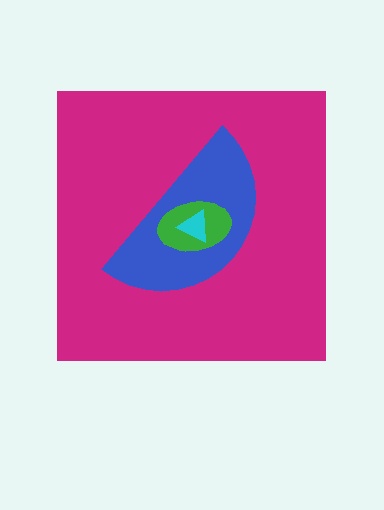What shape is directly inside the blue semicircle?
The green ellipse.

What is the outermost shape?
The magenta square.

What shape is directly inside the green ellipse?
The cyan triangle.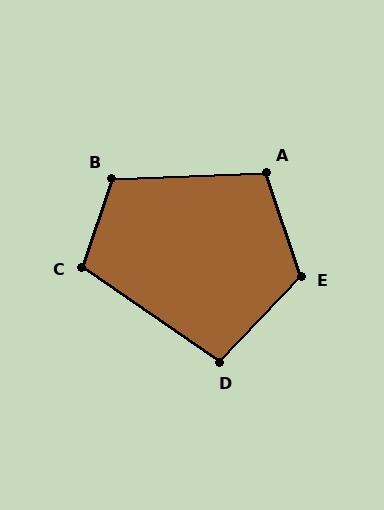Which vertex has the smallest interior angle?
D, at approximately 99 degrees.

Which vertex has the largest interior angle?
E, at approximately 118 degrees.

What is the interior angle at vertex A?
Approximately 106 degrees (obtuse).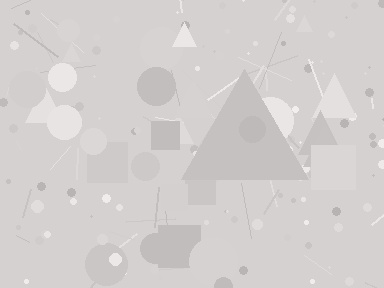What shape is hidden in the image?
A triangle is hidden in the image.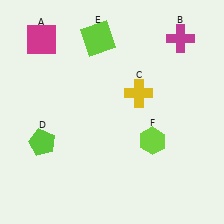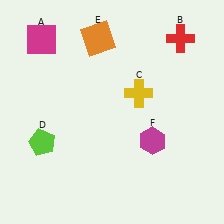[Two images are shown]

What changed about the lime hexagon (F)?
In Image 1, F is lime. In Image 2, it changed to magenta.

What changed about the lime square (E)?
In Image 1, E is lime. In Image 2, it changed to orange.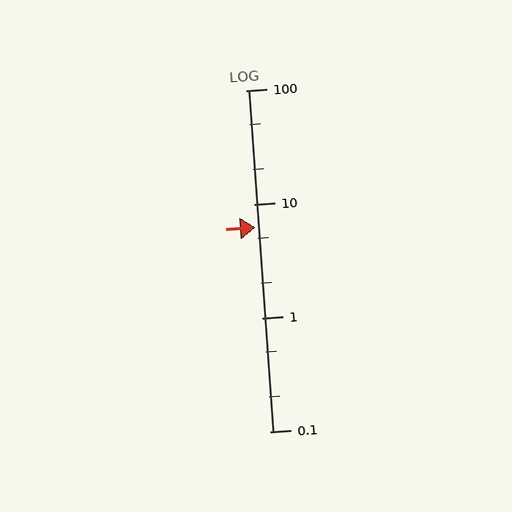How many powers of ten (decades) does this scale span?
The scale spans 3 decades, from 0.1 to 100.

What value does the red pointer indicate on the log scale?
The pointer indicates approximately 6.2.